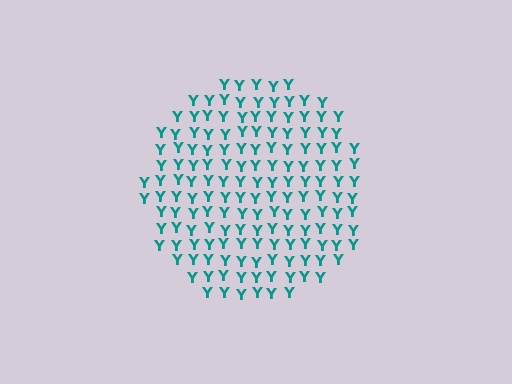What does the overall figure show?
The overall figure shows a circle.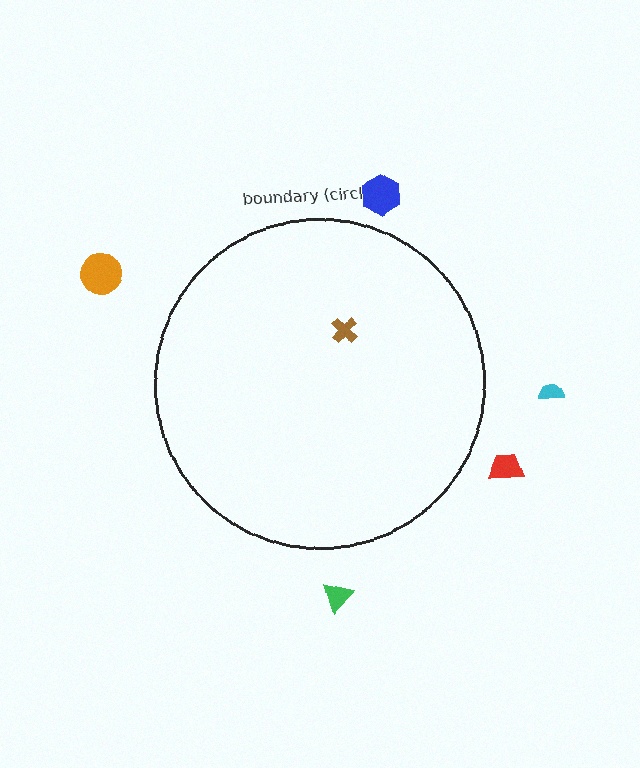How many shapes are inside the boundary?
1 inside, 5 outside.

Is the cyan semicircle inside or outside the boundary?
Outside.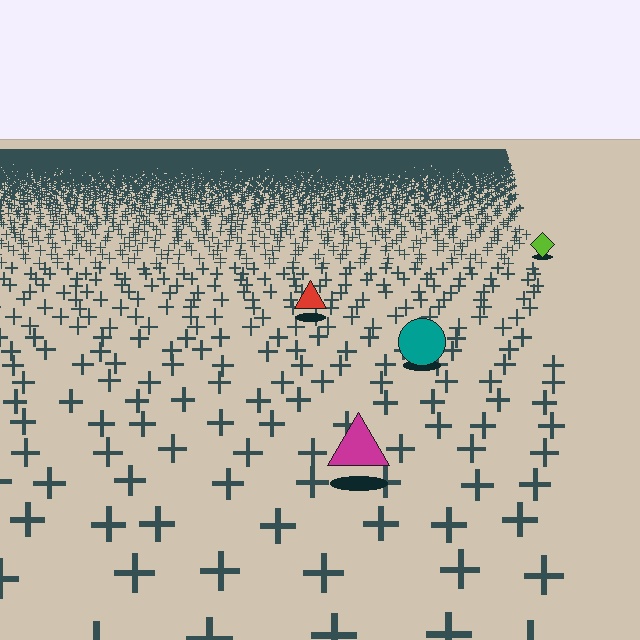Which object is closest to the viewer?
The magenta triangle is closest. The texture marks near it are larger and more spread out.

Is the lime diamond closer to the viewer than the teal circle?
No. The teal circle is closer — you can tell from the texture gradient: the ground texture is coarser near it.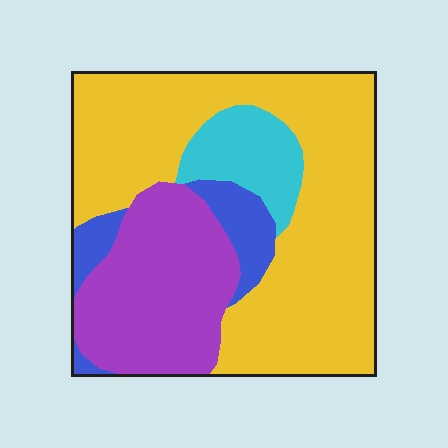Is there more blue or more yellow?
Yellow.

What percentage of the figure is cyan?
Cyan takes up about one tenth (1/10) of the figure.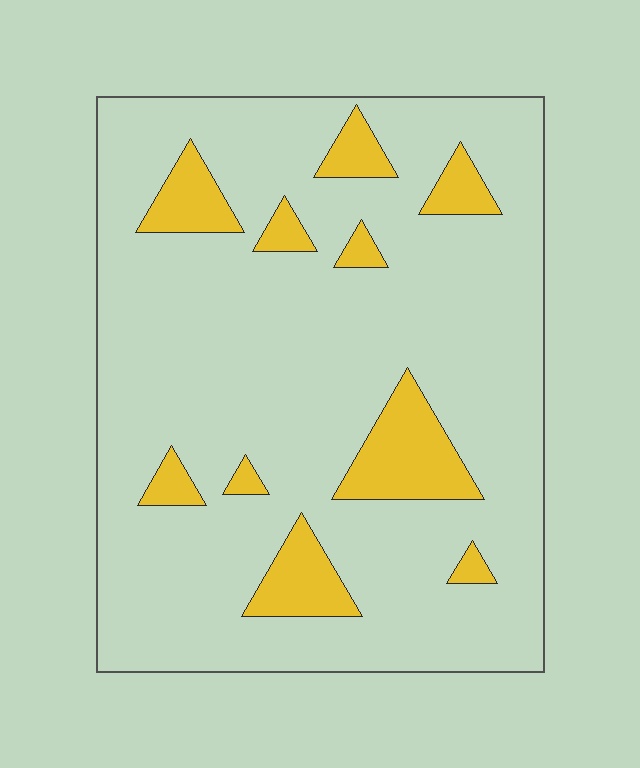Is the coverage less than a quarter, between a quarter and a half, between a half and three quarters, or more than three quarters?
Less than a quarter.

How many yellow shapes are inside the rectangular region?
10.